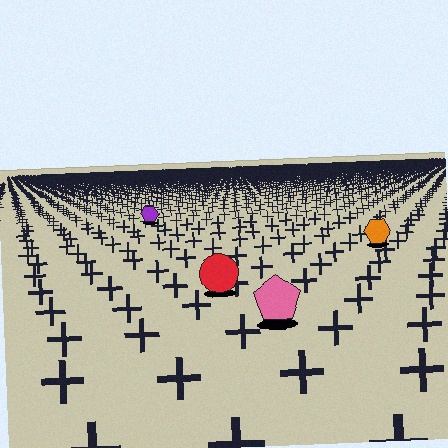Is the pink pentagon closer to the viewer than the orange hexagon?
Yes. The pink pentagon is closer — you can tell from the texture gradient: the ground texture is coarser near it.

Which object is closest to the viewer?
The pink pentagon is closest. The texture marks near it are larger and more spread out.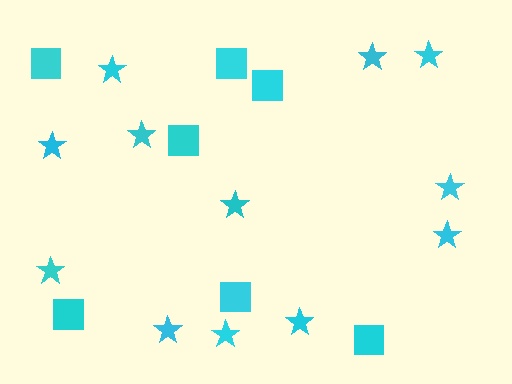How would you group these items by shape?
There are 2 groups: one group of stars (12) and one group of squares (7).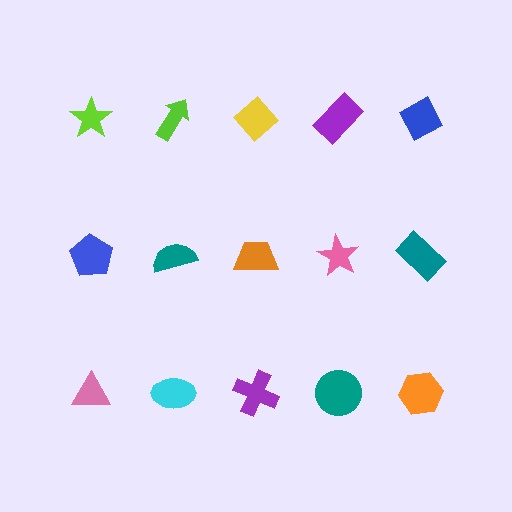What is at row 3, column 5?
An orange hexagon.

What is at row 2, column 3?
An orange trapezoid.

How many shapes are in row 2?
5 shapes.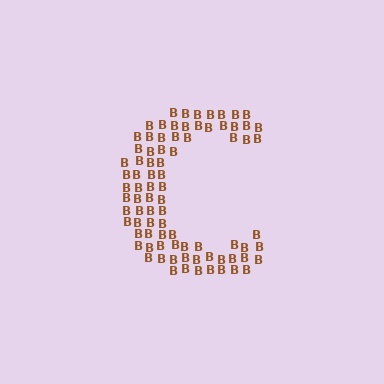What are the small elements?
The small elements are letter B's.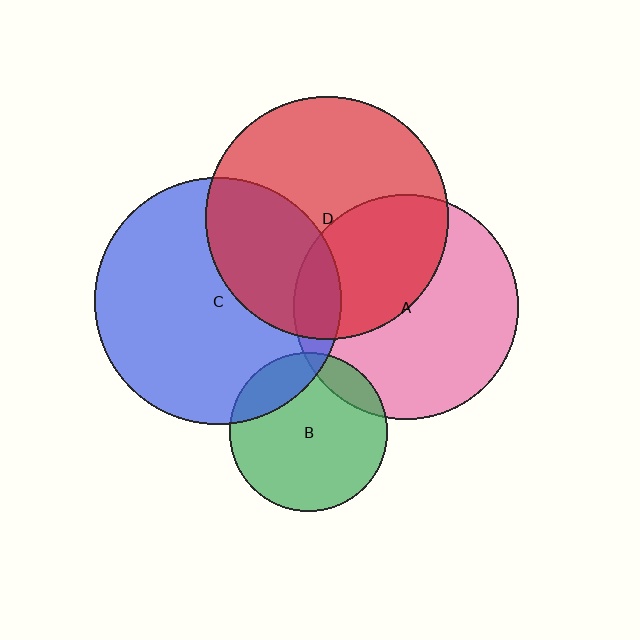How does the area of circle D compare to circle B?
Approximately 2.4 times.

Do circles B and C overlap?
Yes.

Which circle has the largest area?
Circle C (blue).